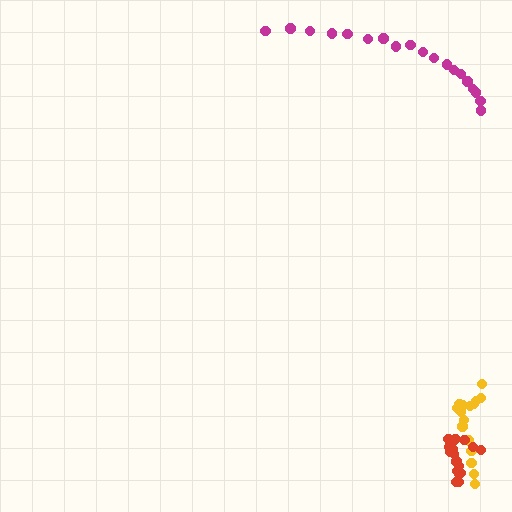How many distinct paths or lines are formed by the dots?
There are 3 distinct paths.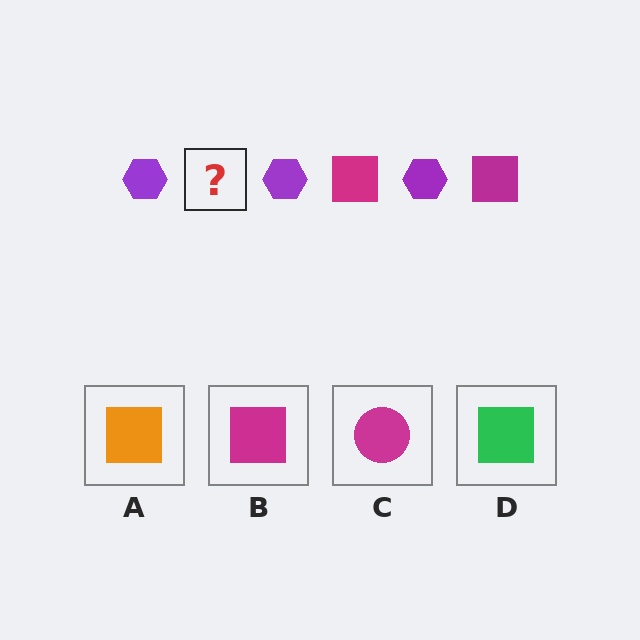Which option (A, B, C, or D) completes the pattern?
B.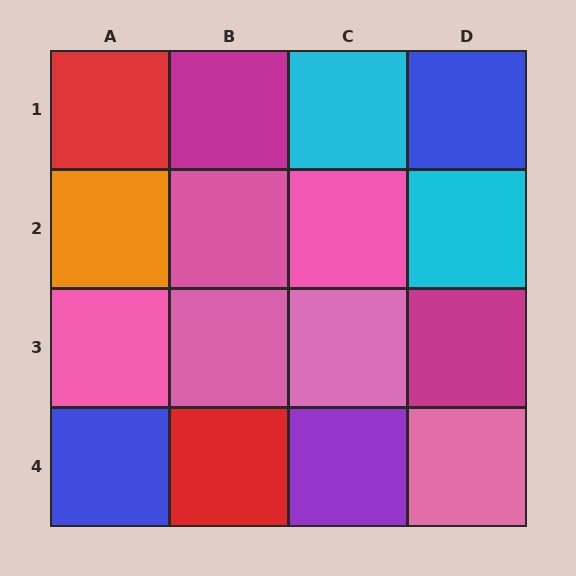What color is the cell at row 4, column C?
Purple.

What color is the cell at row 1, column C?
Cyan.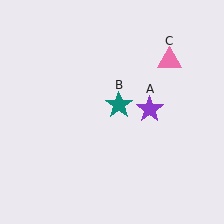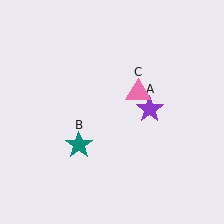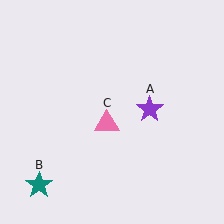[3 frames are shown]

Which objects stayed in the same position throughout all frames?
Purple star (object A) remained stationary.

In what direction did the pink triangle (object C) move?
The pink triangle (object C) moved down and to the left.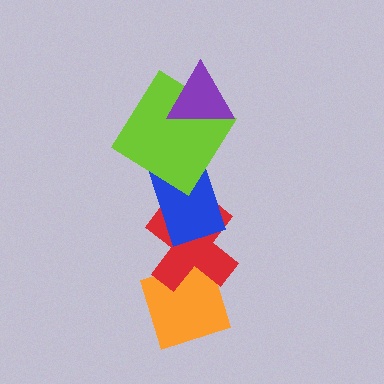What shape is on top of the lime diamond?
The purple triangle is on top of the lime diamond.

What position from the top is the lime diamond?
The lime diamond is 2nd from the top.